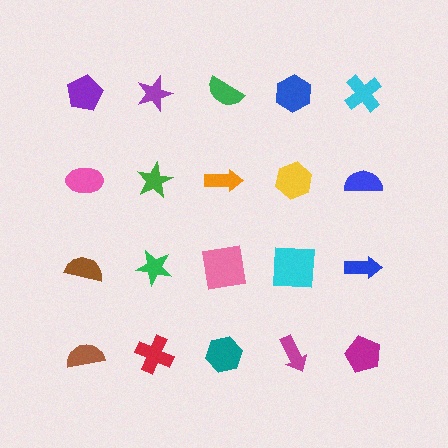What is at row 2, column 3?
An orange arrow.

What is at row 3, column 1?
A brown semicircle.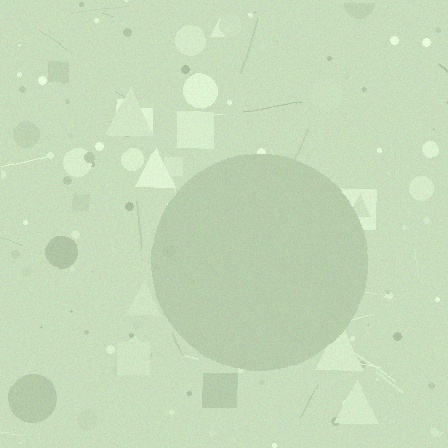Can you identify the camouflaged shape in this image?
The camouflaged shape is a circle.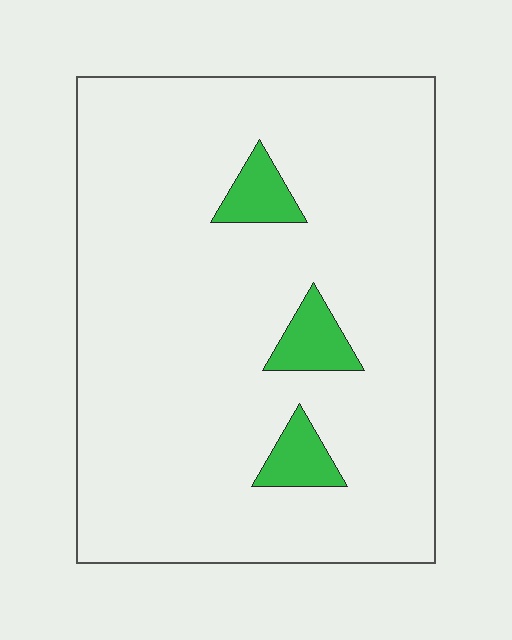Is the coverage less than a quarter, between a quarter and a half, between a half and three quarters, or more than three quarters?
Less than a quarter.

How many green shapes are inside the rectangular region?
3.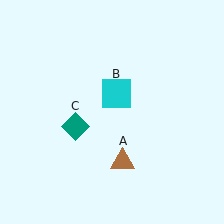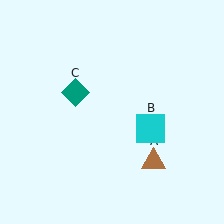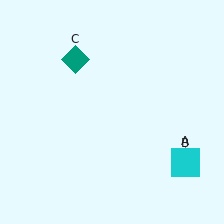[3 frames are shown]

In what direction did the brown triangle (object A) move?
The brown triangle (object A) moved right.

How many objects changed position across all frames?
3 objects changed position: brown triangle (object A), cyan square (object B), teal diamond (object C).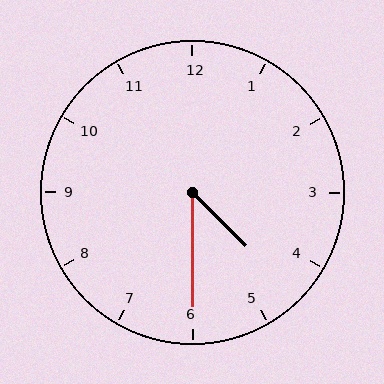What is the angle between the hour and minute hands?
Approximately 45 degrees.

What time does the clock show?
4:30.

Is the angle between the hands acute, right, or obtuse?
It is acute.